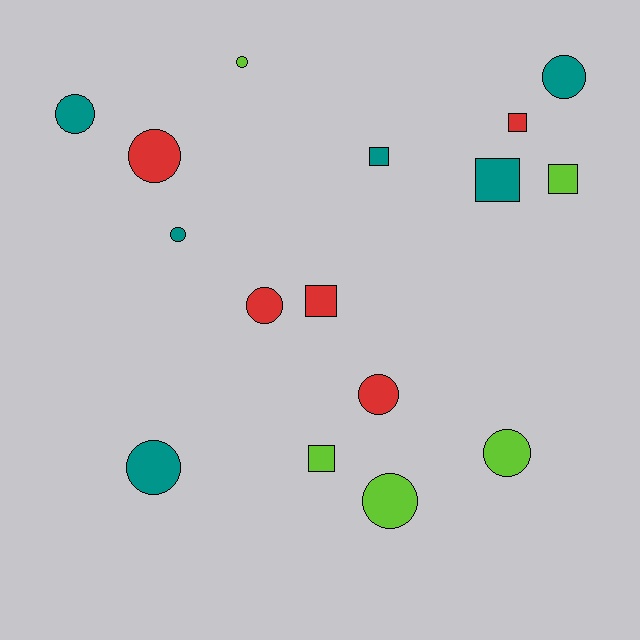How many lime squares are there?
There are 2 lime squares.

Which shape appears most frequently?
Circle, with 10 objects.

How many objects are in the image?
There are 16 objects.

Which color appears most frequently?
Teal, with 6 objects.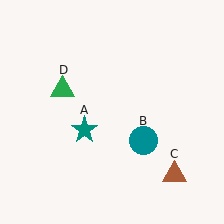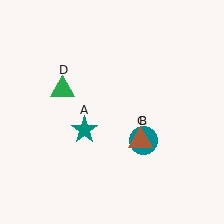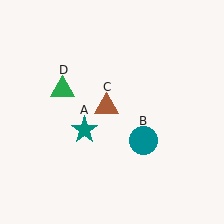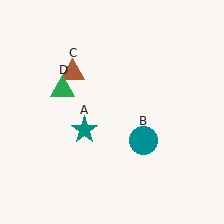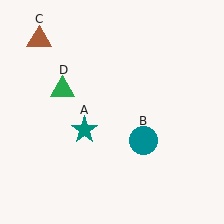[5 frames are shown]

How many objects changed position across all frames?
1 object changed position: brown triangle (object C).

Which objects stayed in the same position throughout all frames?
Teal star (object A) and teal circle (object B) and green triangle (object D) remained stationary.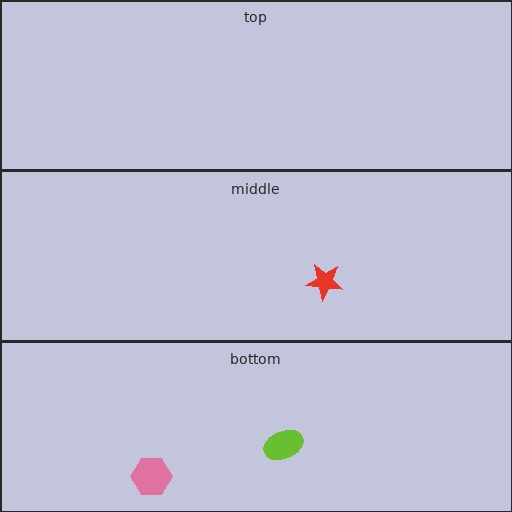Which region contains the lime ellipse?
The bottom region.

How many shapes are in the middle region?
1.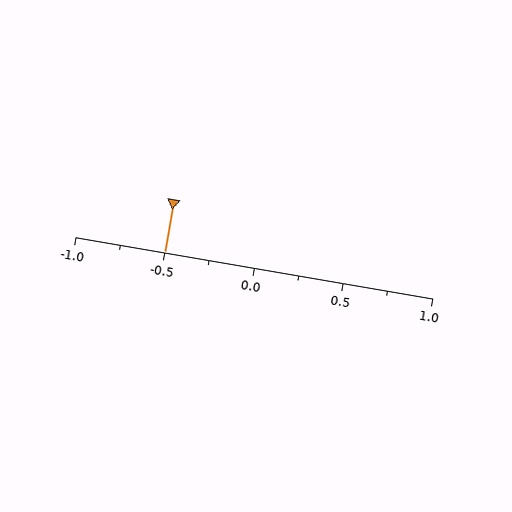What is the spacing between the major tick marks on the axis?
The major ticks are spaced 0.5 apart.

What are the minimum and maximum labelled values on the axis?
The axis runs from -1.0 to 1.0.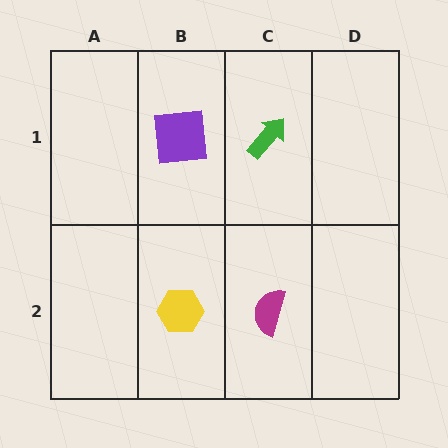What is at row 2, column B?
A yellow hexagon.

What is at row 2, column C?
A magenta semicircle.